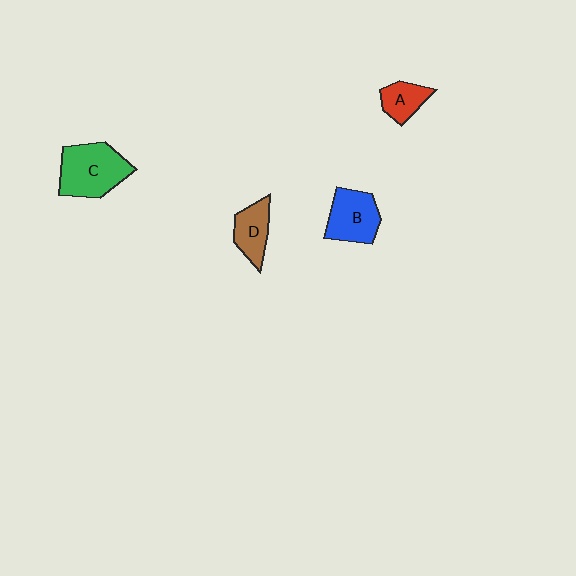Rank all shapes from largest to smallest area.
From largest to smallest: C (green), B (blue), D (brown), A (red).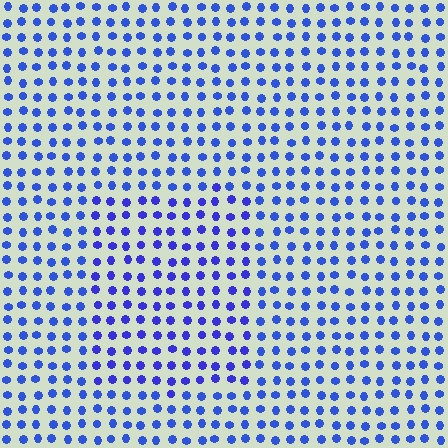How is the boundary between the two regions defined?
The boundary is defined purely by a slight shift in hue (about 16 degrees). Spacing, size, and orientation are identical on both sides.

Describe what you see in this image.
The image is filled with small blue elements in a uniform arrangement. A rectangle-shaped region is visible where the elements are tinted to a slightly different hue, forming a subtle color boundary.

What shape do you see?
I see a rectangle.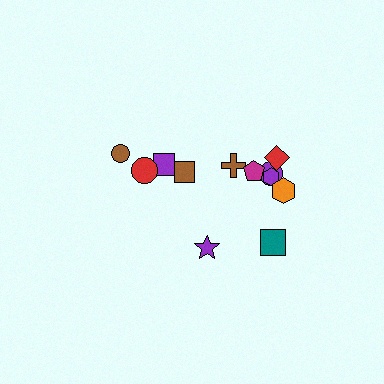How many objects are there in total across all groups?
There are 12 objects.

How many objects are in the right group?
There are 8 objects.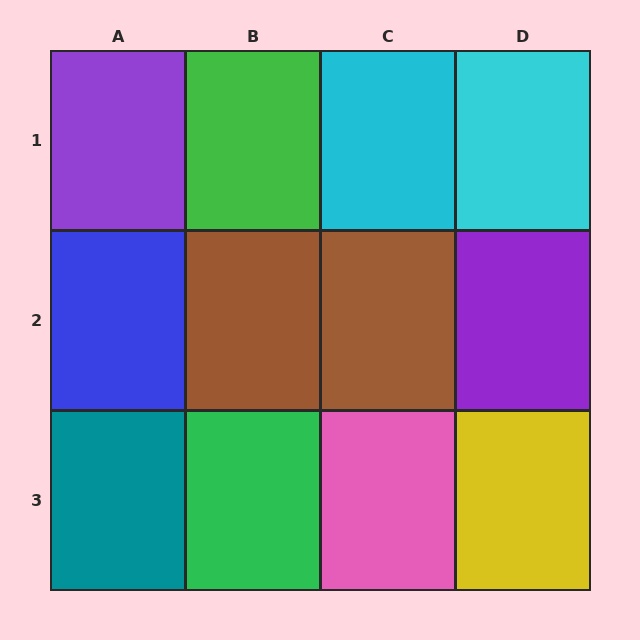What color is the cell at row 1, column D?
Cyan.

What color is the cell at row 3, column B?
Green.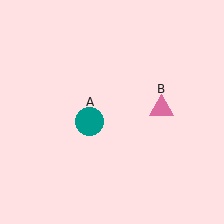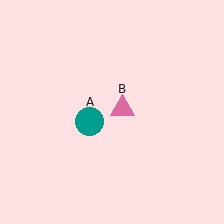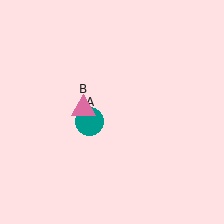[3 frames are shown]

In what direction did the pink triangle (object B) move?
The pink triangle (object B) moved left.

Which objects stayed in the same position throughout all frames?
Teal circle (object A) remained stationary.